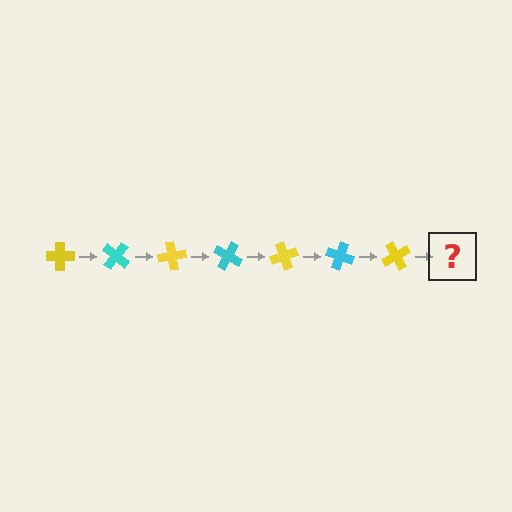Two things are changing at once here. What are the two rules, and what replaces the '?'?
The two rules are that it rotates 40 degrees each step and the color cycles through yellow and cyan. The '?' should be a cyan cross, rotated 280 degrees from the start.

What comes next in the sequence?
The next element should be a cyan cross, rotated 280 degrees from the start.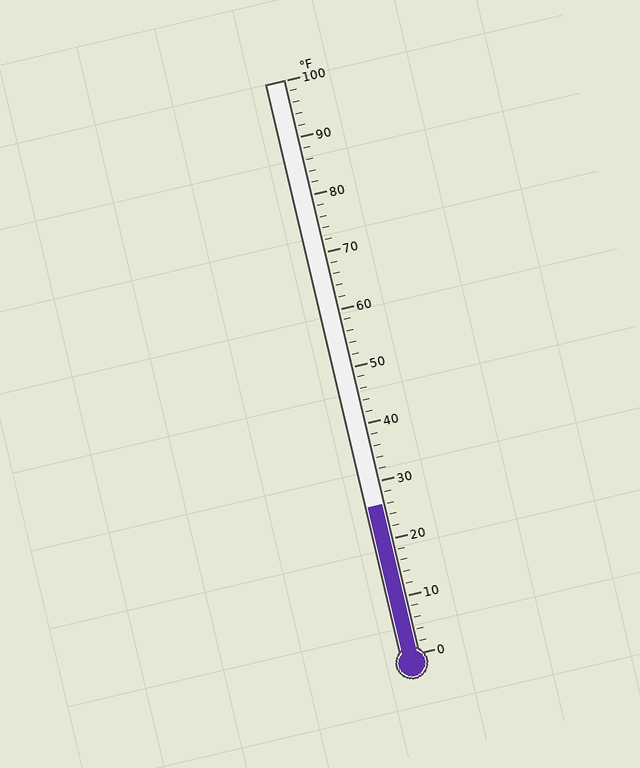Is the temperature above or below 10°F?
The temperature is above 10°F.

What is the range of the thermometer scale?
The thermometer scale ranges from 0°F to 100°F.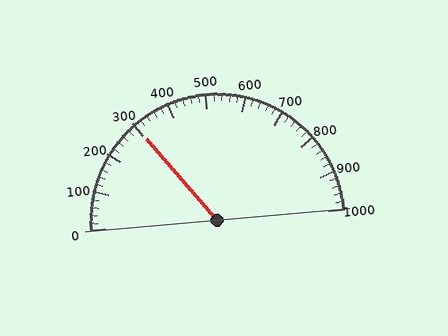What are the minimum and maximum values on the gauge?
The gauge ranges from 0 to 1000.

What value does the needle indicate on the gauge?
The needle indicates approximately 300.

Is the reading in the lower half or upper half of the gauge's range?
The reading is in the lower half of the range (0 to 1000).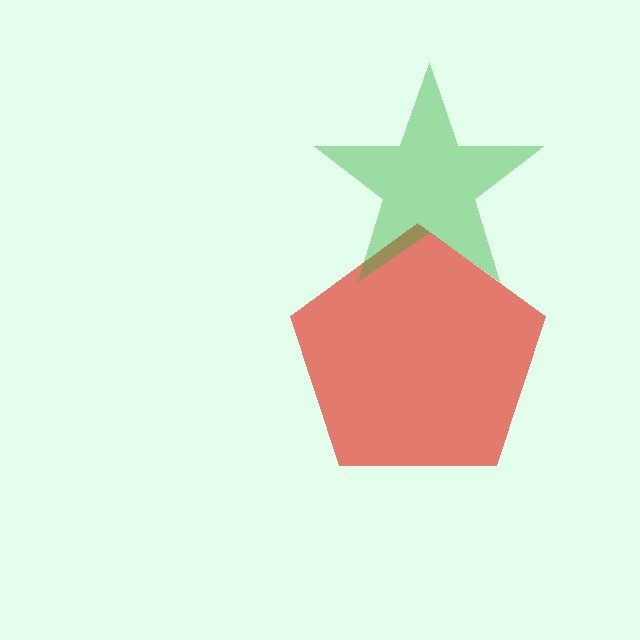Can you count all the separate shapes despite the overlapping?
Yes, there are 2 separate shapes.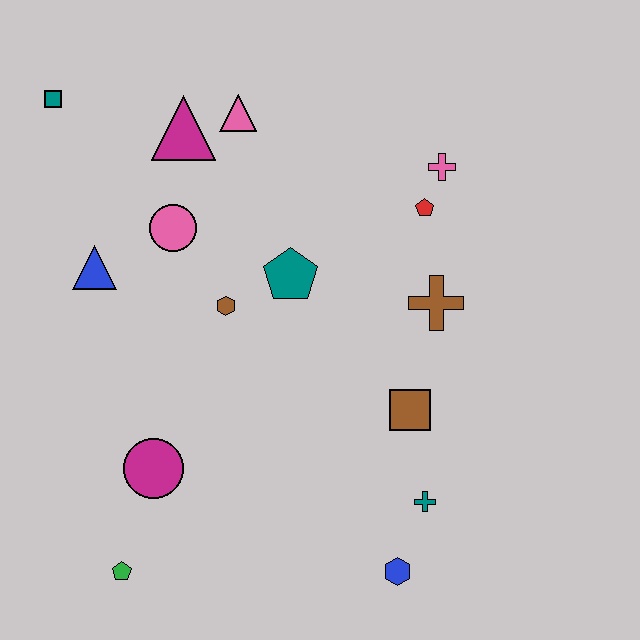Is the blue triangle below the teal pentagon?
No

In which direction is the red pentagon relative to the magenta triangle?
The red pentagon is to the right of the magenta triangle.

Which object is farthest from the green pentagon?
The pink cross is farthest from the green pentagon.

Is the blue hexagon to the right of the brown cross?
No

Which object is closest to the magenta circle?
The green pentagon is closest to the magenta circle.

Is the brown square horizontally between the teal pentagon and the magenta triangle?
No